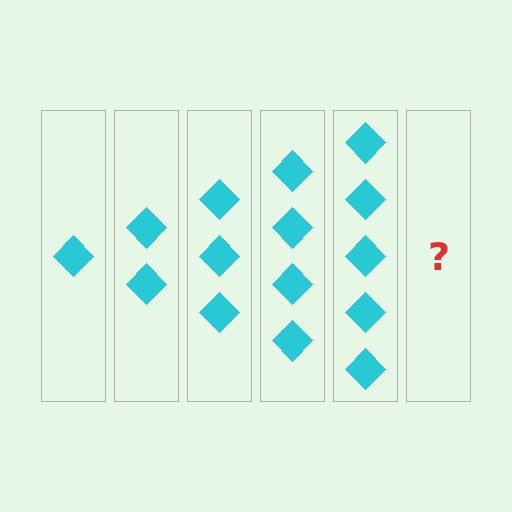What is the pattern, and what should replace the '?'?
The pattern is that each step adds one more diamond. The '?' should be 6 diamonds.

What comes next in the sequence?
The next element should be 6 diamonds.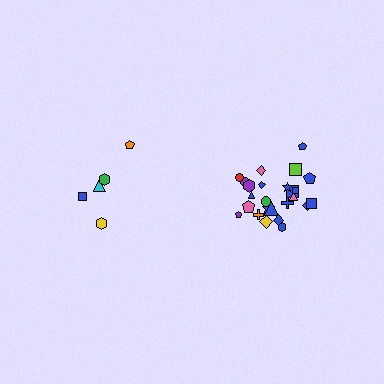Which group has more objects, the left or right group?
The right group.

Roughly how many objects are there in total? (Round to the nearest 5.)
Roughly 30 objects in total.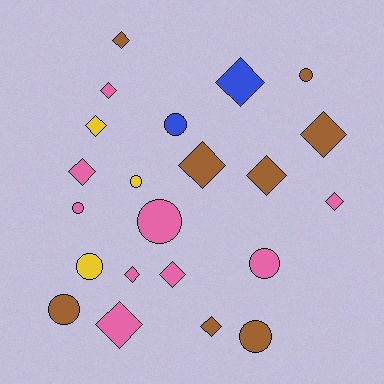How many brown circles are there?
There are 3 brown circles.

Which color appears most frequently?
Pink, with 9 objects.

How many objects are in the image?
There are 22 objects.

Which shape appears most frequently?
Diamond, with 13 objects.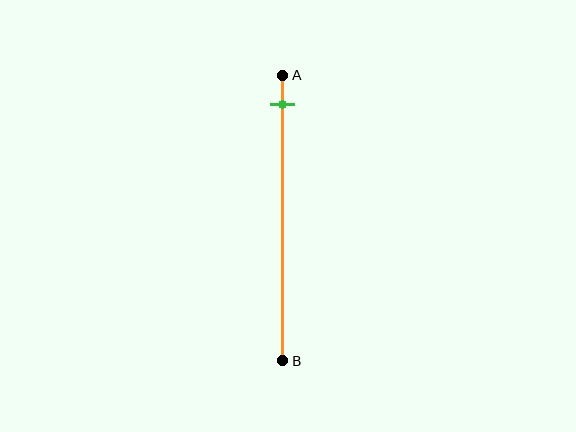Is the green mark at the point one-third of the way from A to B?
No, the mark is at about 10% from A, not at the 33% one-third point.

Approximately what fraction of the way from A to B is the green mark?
The green mark is approximately 10% of the way from A to B.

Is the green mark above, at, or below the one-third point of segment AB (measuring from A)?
The green mark is above the one-third point of segment AB.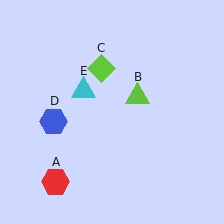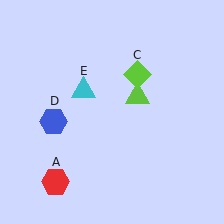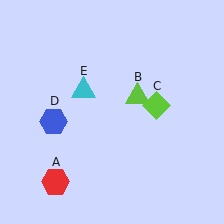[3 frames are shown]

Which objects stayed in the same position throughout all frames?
Red hexagon (object A) and lime triangle (object B) and blue hexagon (object D) and cyan triangle (object E) remained stationary.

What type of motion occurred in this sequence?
The lime diamond (object C) rotated clockwise around the center of the scene.